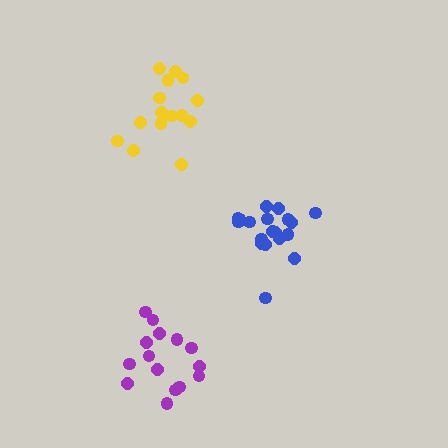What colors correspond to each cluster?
The clusters are colored: yellow, blue, purple.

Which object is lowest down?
The purple cluster is bottommost.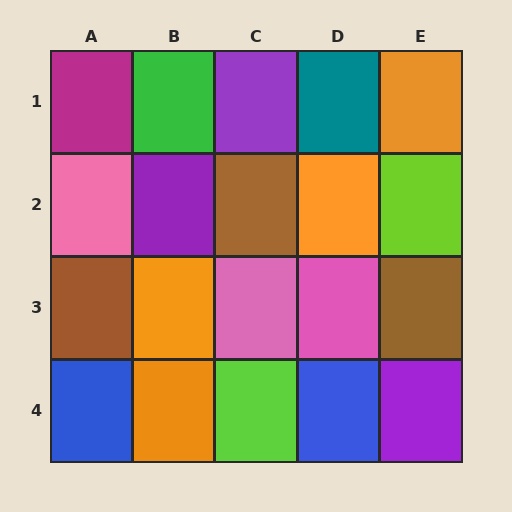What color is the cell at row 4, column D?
Blue.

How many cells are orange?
4 cells are orange.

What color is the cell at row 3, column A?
Brown.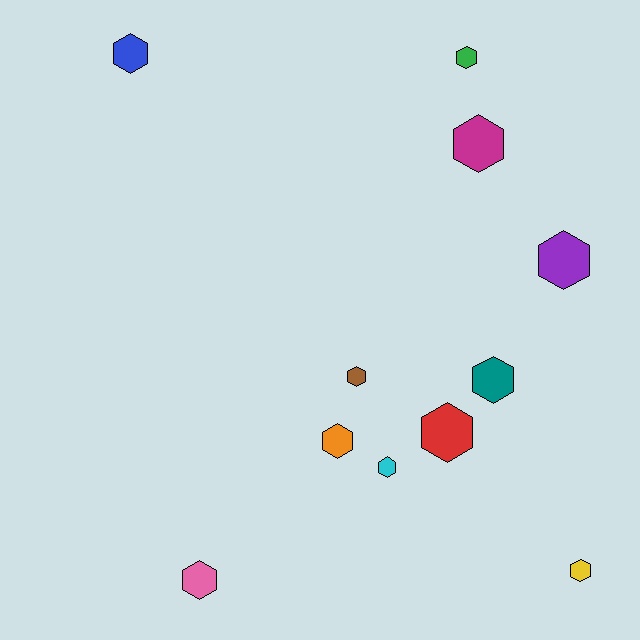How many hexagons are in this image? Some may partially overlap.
There are 11 hexagons.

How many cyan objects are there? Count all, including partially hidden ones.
There is 1 cyan object.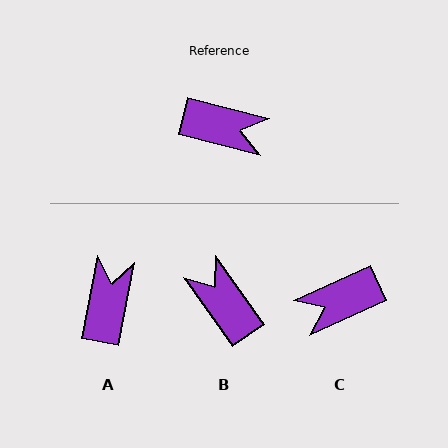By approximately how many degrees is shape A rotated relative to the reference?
Approximately 93 degrees counter-clockwise.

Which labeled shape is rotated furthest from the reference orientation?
C, about 142 degrees away.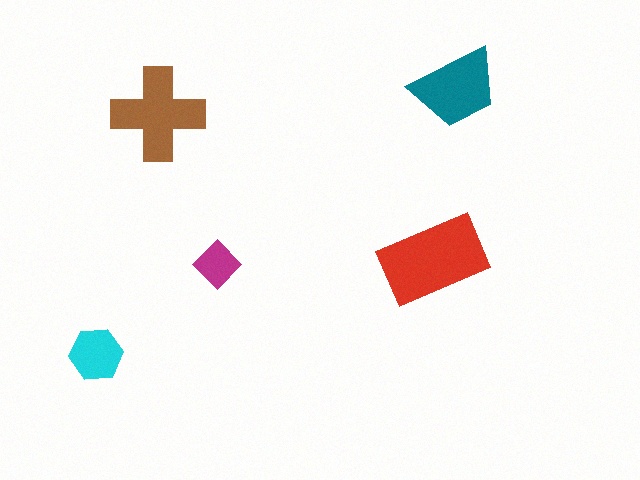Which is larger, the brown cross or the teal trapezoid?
The brown cross.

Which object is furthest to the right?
The teal trapezoid is rightmost.